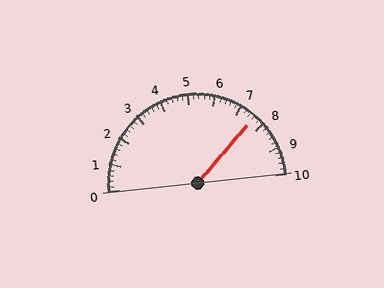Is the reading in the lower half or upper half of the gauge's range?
The reading is in the upper half of the range (0 to 10).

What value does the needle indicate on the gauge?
The needle indicates approximately 7.6.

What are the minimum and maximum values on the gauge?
The gauge ranges from 0 to 10.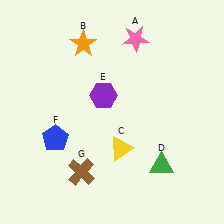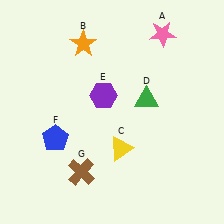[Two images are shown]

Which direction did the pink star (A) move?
The pink star (A) moved right.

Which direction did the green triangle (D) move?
The green triangle (D) moved up.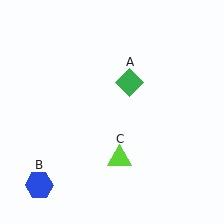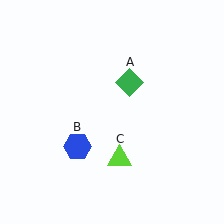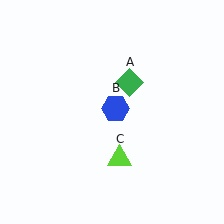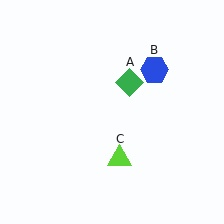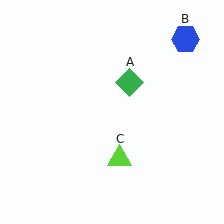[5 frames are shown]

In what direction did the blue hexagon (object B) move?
The blue hexagon (object B) moved up and to the right.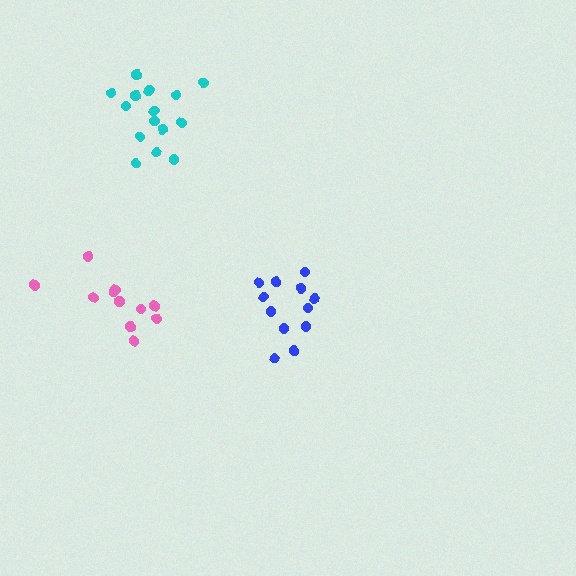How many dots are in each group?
Group 1: 12 dots, Group 2: 15 dots, Group 3: 11 dots (38 total).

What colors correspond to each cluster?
The clusters are colored: blue, cyan, pink.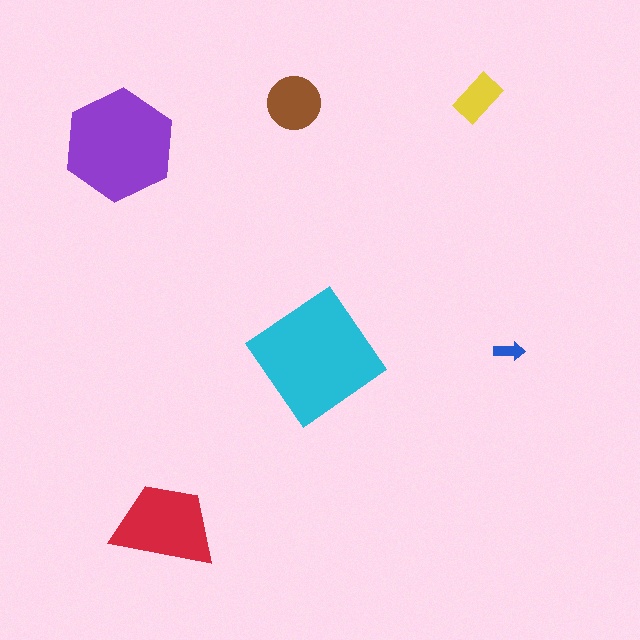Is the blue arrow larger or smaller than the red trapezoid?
Smaller.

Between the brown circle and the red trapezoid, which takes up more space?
The red trapezoid.